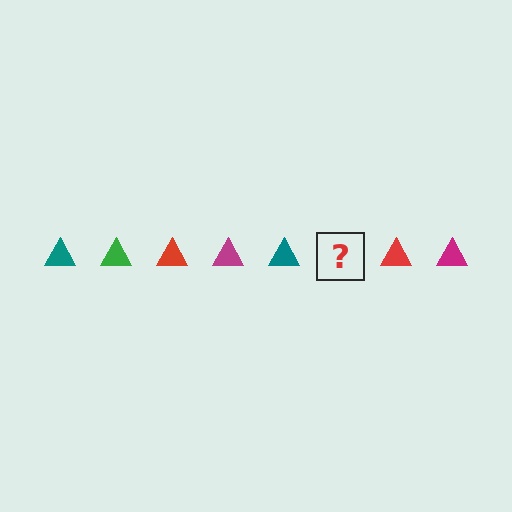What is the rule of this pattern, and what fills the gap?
The rule is that the pattern cycles through teal, green, red, magenta triangles. The gap should be filled with a green triangle.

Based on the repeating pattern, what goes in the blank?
The blank should be a green triangle.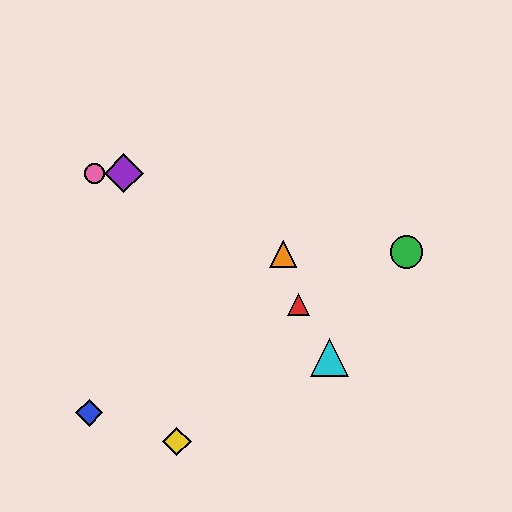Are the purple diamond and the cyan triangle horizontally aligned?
No, the purple diamond is at y≈173 and the cyan triangle is at y≈358.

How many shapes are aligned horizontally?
2 shapes (the purple diamond, the pink circle) are aligned horizontally.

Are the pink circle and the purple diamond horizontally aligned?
Yes, both are at y≈173.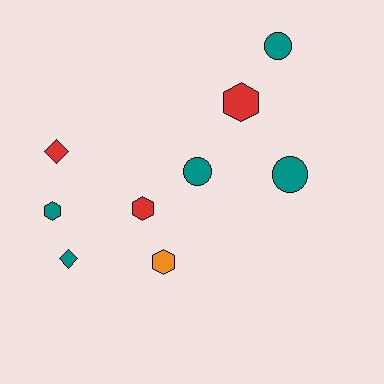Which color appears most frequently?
Teal, with 5 objects.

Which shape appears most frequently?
Hexagon, with 4 objects.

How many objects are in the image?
There are 9 objects.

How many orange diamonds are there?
There are no orange diamonds.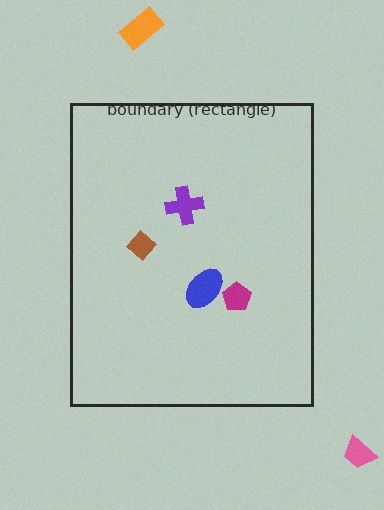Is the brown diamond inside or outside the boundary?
Inside.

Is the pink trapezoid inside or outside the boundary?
Outside.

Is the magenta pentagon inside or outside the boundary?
Inside.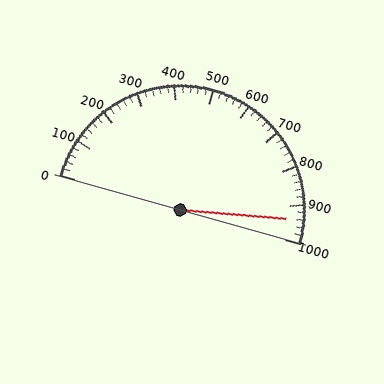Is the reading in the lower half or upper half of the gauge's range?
The reading is in the upper half of the range (0 to 1000).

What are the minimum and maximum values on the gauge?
The gauge ranges from 0 to 1000.